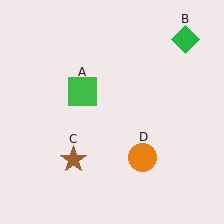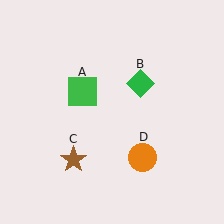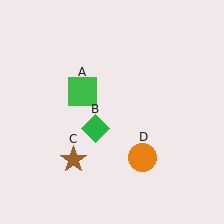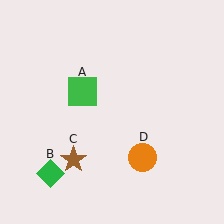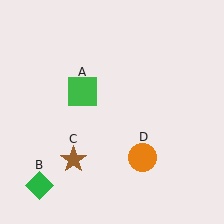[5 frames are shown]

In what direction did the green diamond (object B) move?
The green diamond (object B) moved down and to the left.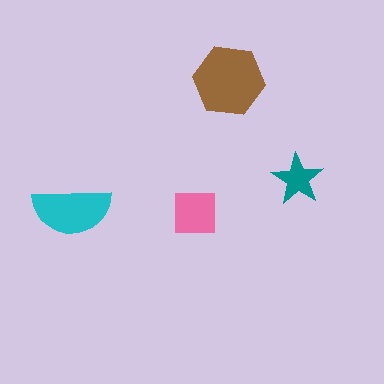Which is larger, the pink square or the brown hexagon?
The brown hexagon.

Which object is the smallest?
The teal star.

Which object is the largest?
The brown hexagon.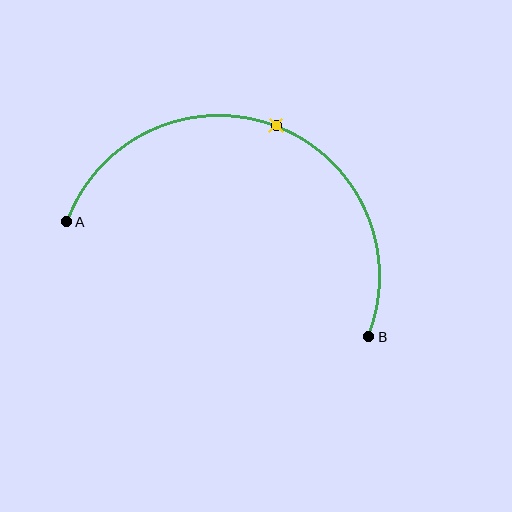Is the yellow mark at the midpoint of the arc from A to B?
Yes. The yellow mark lies on the arc at equal arc-length from both A and B — it is the arc midpoint.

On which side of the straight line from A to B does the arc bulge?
The arc bulges above the straight line connecting A and B.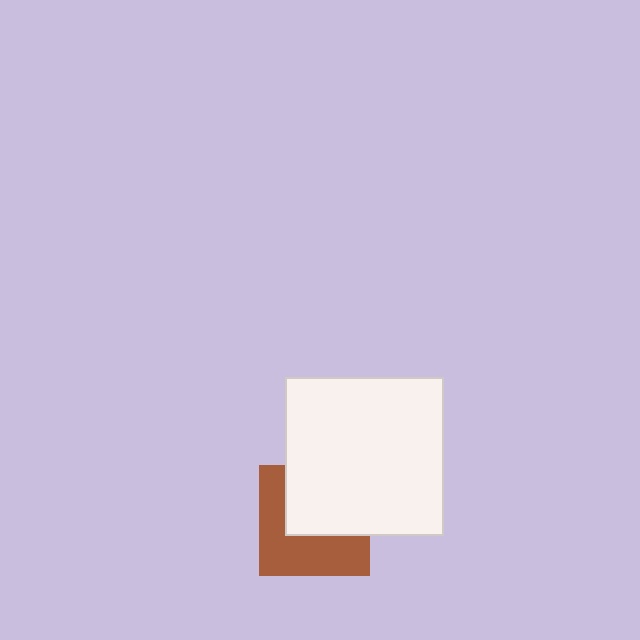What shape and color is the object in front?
The object in front is a white square.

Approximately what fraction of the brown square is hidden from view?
Roughly 49% of the brown square is hidden behind the white square.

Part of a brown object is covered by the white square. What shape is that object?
It is a square.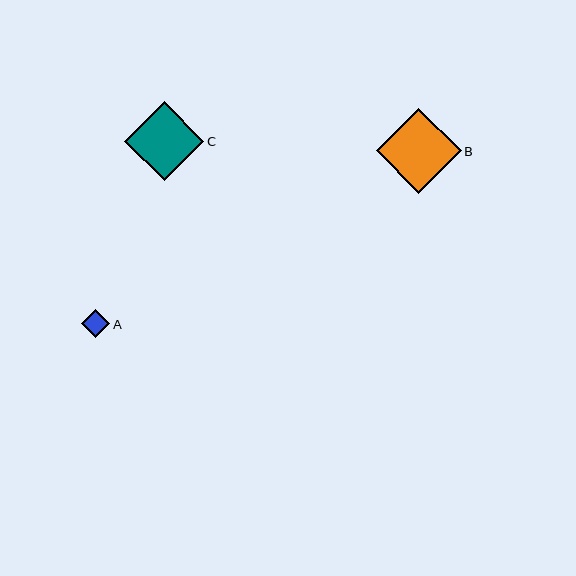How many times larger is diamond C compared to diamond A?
Diamond C is approximately 2.8 times the size of diamond A.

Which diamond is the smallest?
Diamond A is the smallest with a size of approximately 28 pixels.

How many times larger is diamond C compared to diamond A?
Diamond C is approximately 2.8 times the size of diamond A.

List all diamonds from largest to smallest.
From largest to smallest: B, C, A.